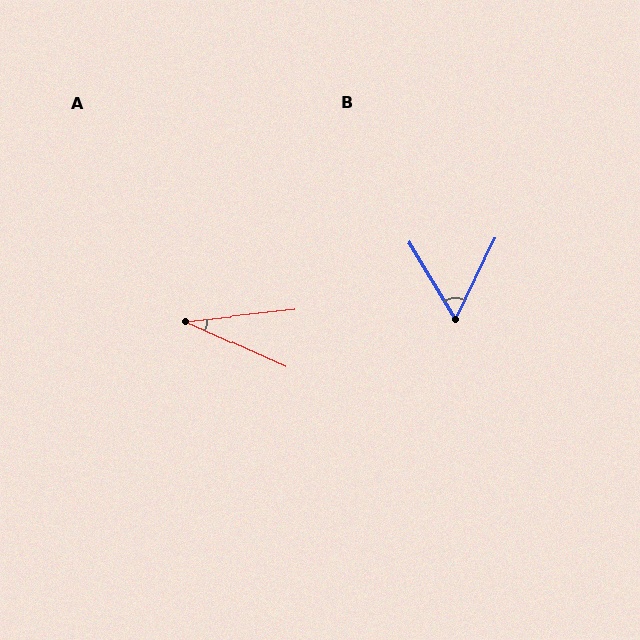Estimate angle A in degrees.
Approximately 30 degrees.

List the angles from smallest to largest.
A (30°), B (57°).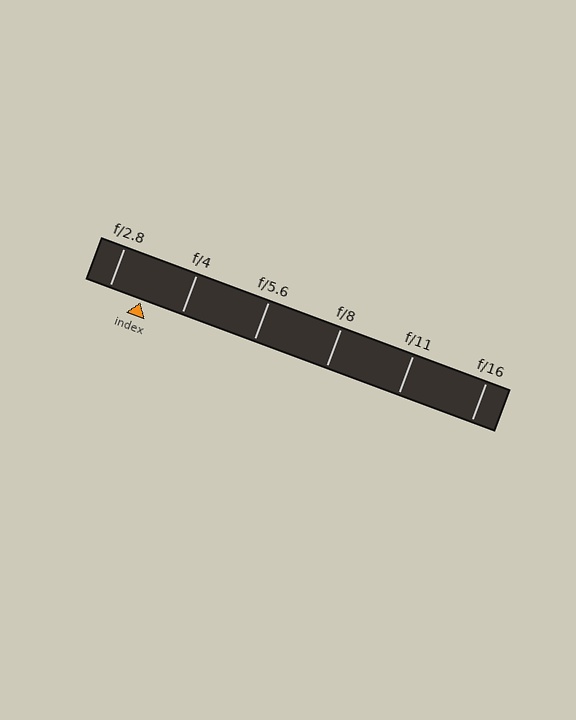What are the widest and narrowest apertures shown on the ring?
The widest aperture shown is f/2.8 and the narrowest is f/16.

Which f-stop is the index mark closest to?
The index mark is closest to f/2.8.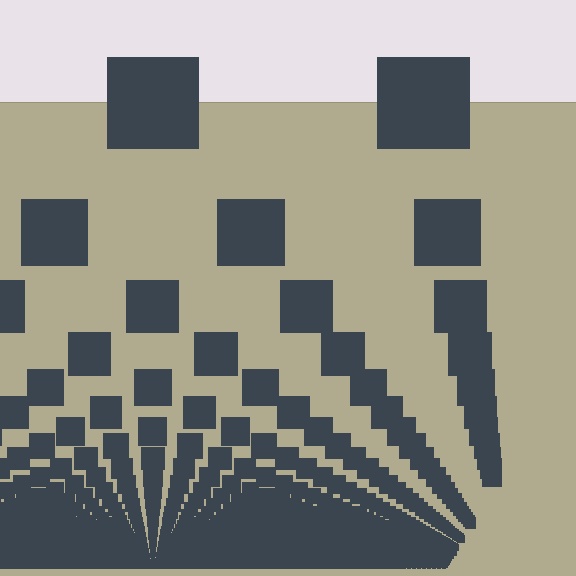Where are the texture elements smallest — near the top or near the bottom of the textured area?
Near the bottom.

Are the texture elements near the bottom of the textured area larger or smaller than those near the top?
Smaller. The gradient is inverted — elements near the bottom are smaller and denser.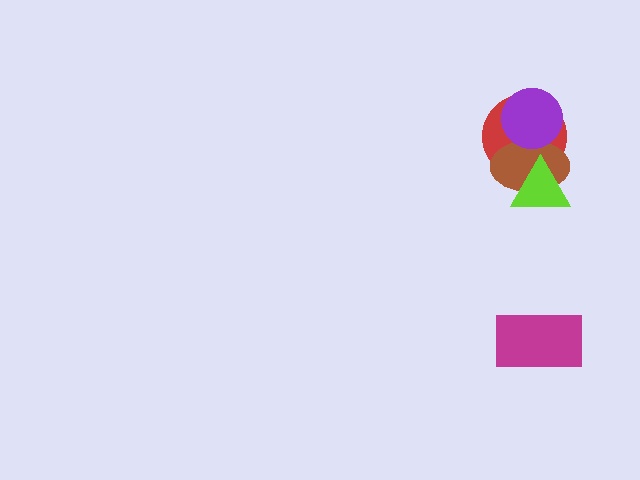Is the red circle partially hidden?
Yes, it is partially covered by another shape.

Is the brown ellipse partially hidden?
Yes, it is partially covered by another shape.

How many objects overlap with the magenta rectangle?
0 objects overlap with the magenta rectangle.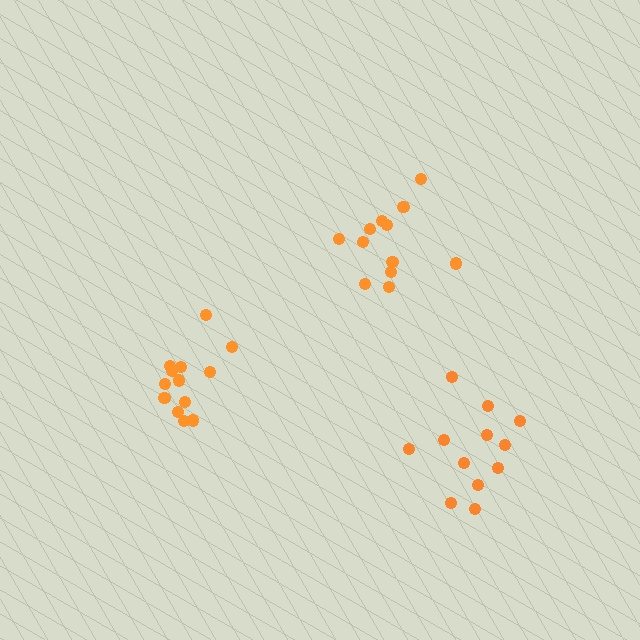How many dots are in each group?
Group 1: 13 dots, Group 2: 12 dots, Group 3: 12 dots (37 total).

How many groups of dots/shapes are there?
There are 3 groups.